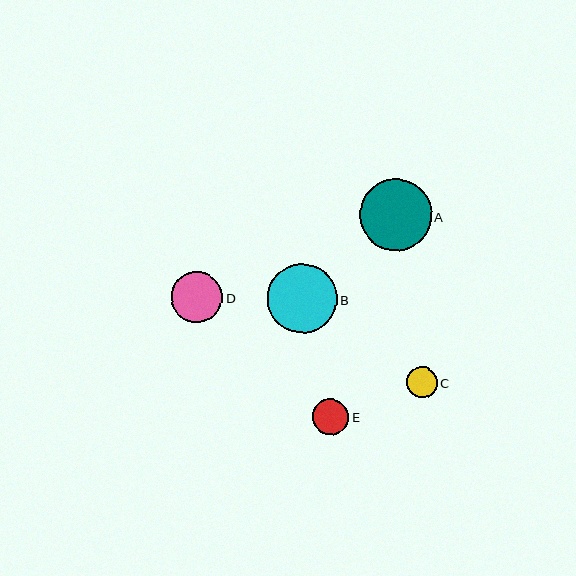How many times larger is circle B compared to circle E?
Circle B is approximately 1.9 times the size of circle E.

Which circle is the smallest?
Circle C is the smallest with a size of approximately 31 pixels.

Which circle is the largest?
Circle A is the largest with a size of approximately 72 pixels.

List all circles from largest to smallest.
From largest to smallest: A, B, D, E, C.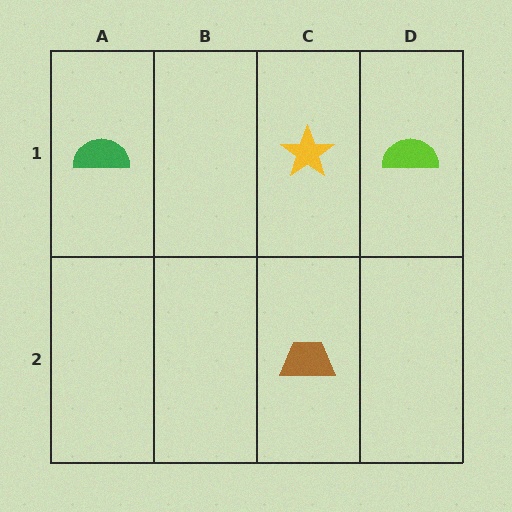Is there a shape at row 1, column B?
No, that cell is empty.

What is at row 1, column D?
A lime semicircle.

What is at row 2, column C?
A brown trapezoid.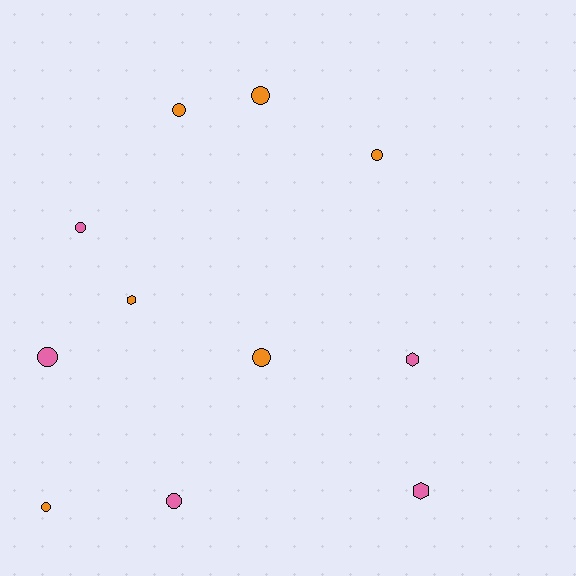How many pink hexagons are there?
There are 2 pink hexagons.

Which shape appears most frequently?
Circle, with 8 objects.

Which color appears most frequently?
Orange, with 6 objects.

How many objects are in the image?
There are 11 objects.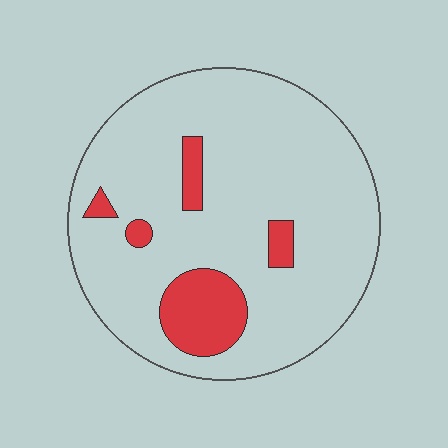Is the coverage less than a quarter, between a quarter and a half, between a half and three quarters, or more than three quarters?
Less than a quarter.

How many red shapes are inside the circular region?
5.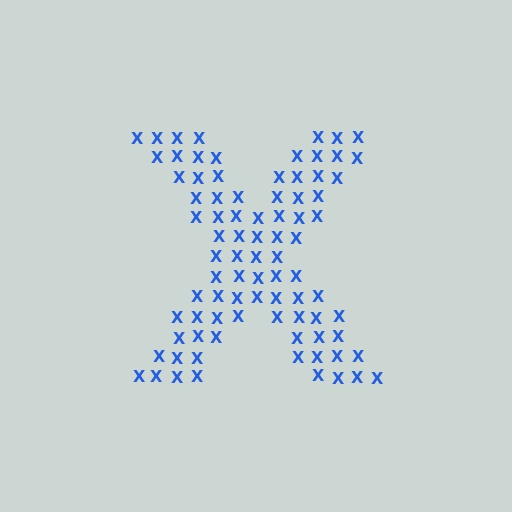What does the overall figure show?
The overall figure shows the letter X.